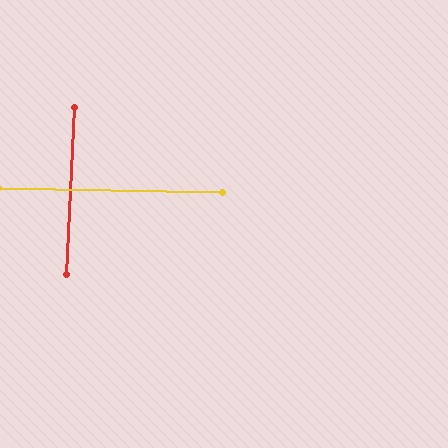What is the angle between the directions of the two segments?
Approximately 88 degrees.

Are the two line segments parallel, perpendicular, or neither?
Perpendicular — they meet at approximately 88°.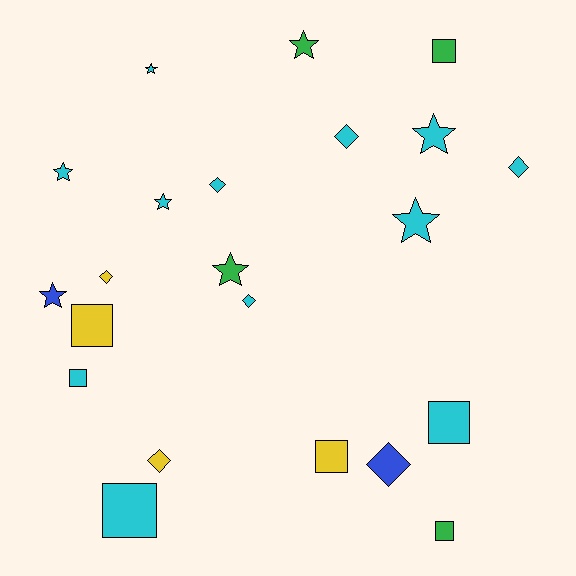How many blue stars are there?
There is 1 blue star.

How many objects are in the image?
There are 22 objects.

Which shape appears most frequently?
Star, with 8 objects.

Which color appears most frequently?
Cyan, with 12 objects.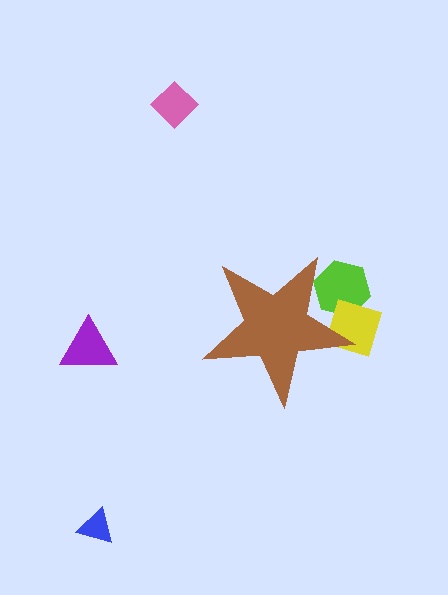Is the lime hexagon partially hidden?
Yes, the lime hexagon is partially hidden behind the brown star.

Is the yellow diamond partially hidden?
Yes, the yellow diamond is partially hidden behind the brown star.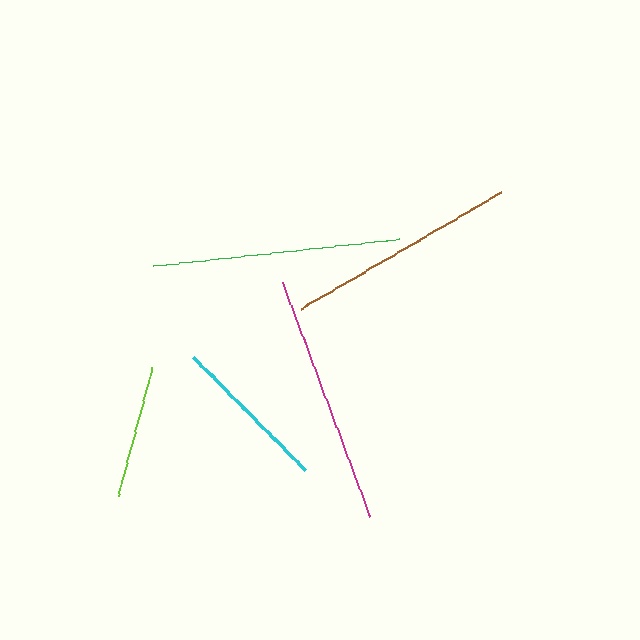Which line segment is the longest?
The magenta line is the longest at approximately 250 pixels.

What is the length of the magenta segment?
The magenta segment is approximately 250 pixels long.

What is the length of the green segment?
The green segment is approximately 248 pixels long.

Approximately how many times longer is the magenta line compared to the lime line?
The magenta line is approximately 1.9 times the length of the lime line.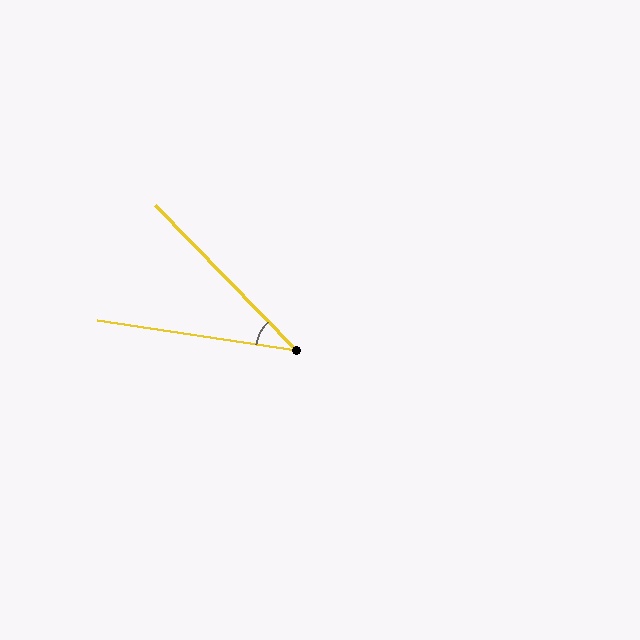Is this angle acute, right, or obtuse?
It is acute.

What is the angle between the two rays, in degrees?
Approximately 37 degrees.